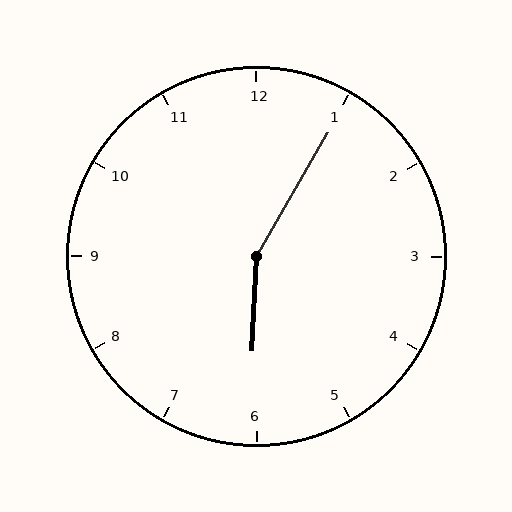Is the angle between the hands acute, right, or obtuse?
It is obtuse.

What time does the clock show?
6:05.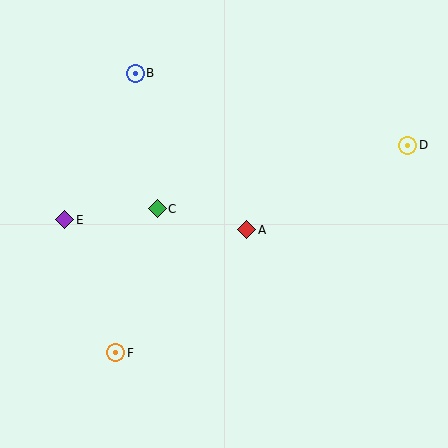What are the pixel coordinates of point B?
Point B is at (135, 73).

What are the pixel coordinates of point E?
Point E is at (65, 220).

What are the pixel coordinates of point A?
Point A is at (247, 230).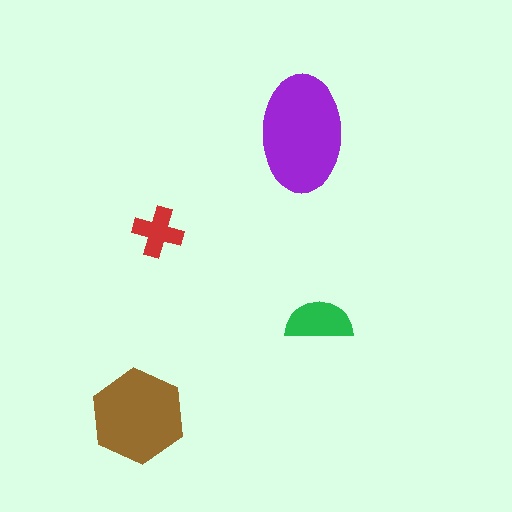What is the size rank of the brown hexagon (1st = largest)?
2nd.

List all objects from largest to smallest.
The purple ellipse, the brown hexagon, the green semicircle, the red cross.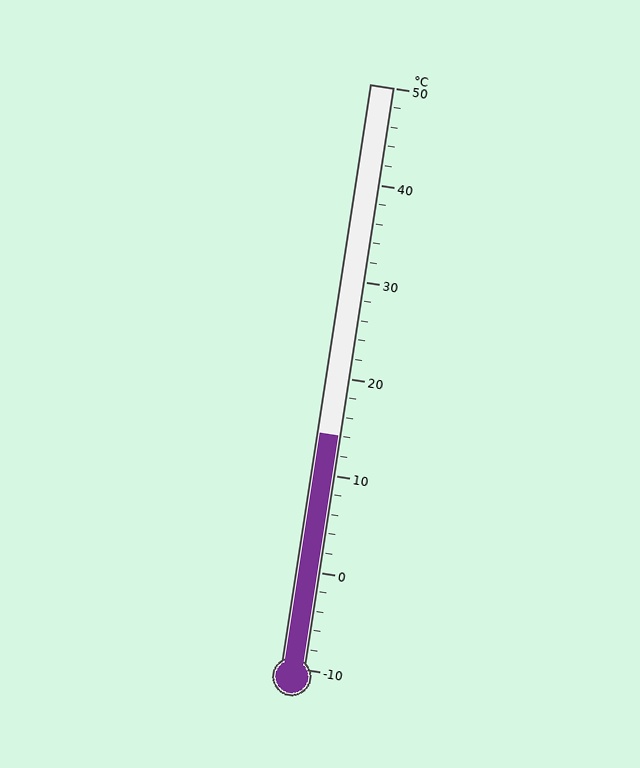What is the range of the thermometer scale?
The thermometer scale ranges from -10°C to 50°C.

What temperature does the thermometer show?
The thermometer shows approximately 14°C.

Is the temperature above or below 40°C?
The temperature is below 40°C.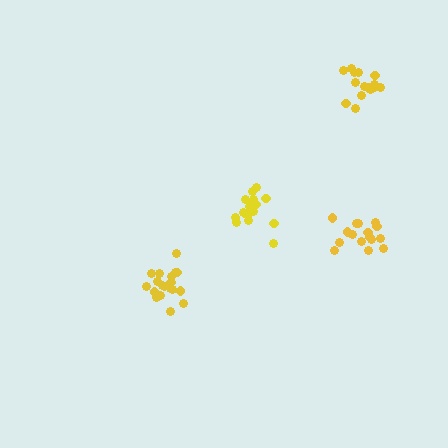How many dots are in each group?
Group 1: 18 dots, Group 2: 19 dots, Group 3: 16 dots, Group 4: 16 dots (69 total).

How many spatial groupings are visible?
There are 4 spatial groupings.